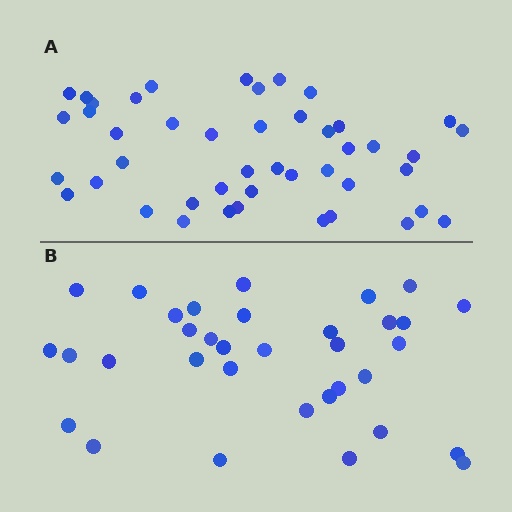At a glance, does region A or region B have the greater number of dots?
Region A (the top region) has more dots.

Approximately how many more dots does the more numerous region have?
Region A has roughly 12 or so more dots than region B.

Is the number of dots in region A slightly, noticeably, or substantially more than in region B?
Region A has noticeably more, but not dramatically so. The ratio is roughly 1.3 to 1.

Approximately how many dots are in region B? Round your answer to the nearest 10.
About 30 dots. (The exact count is 34, which rounds to 30.)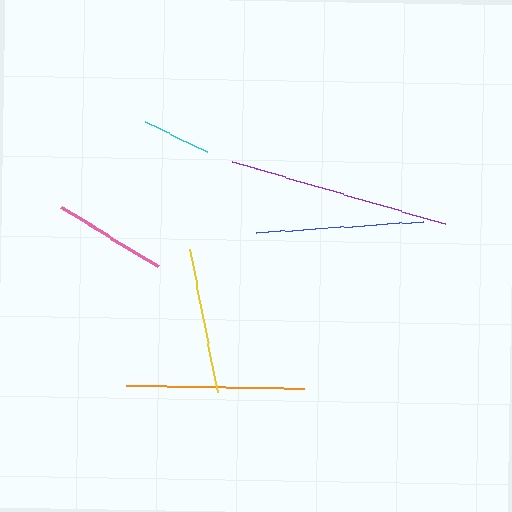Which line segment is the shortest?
The cyan line is the shortest at approximately 68 pixels.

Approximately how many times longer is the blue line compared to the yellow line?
The blue line is approximately 1.1 times the length of the yellow line.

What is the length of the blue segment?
The blue segment is approximately 167 pixels long.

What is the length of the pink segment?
The pink segment is approximately 114 pixels long.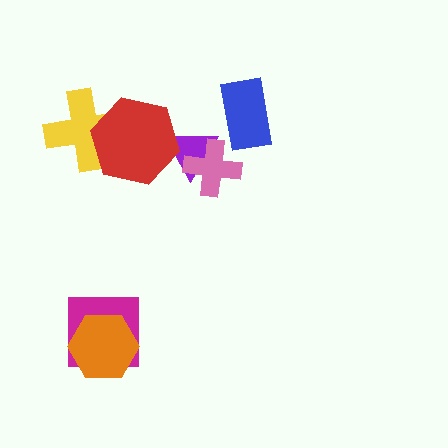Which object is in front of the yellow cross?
The red hexagon is in front of the yellow cross.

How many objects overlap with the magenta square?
1 object overlaps with the magenta square.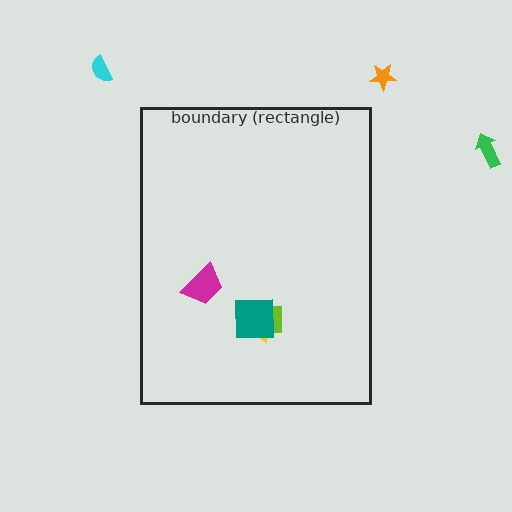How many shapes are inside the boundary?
4 inside, 3 outside.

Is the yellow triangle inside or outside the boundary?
Inside.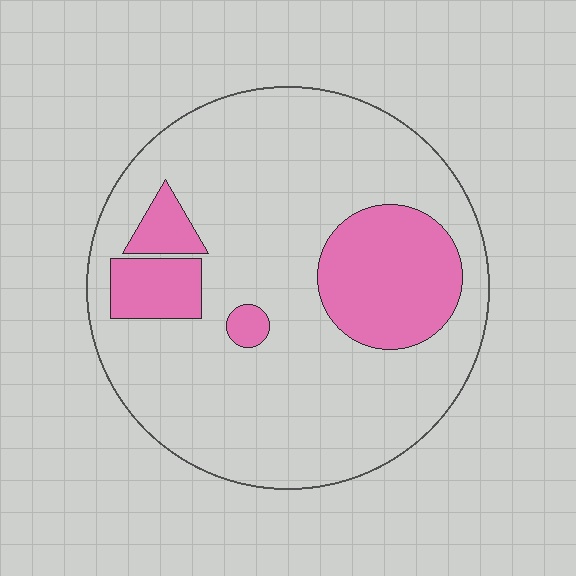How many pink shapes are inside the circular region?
4.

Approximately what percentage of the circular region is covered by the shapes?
Approximately 20%.